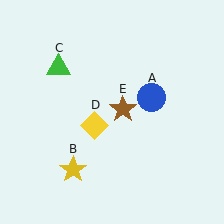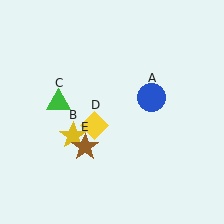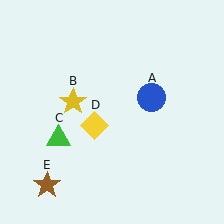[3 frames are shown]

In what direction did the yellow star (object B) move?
The yellow star (object B) moved up.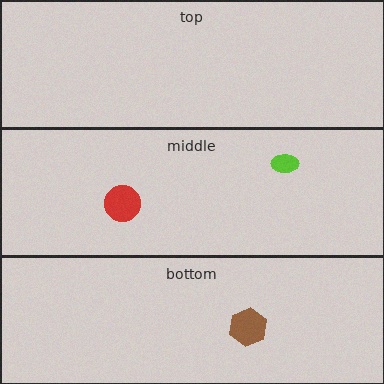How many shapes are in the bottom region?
1.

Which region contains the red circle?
The middle region.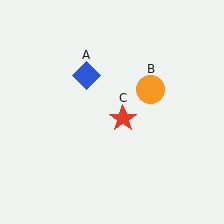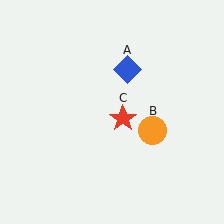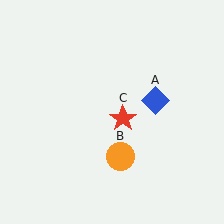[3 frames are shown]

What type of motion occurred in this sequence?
The blue diamond (object A), orange circle (object B) rotated clockwise around the center of the scene.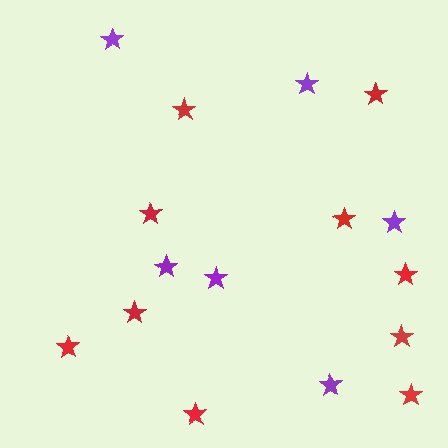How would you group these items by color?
There are 2 groups: one group of purple stars (6) and one group of red stars (10).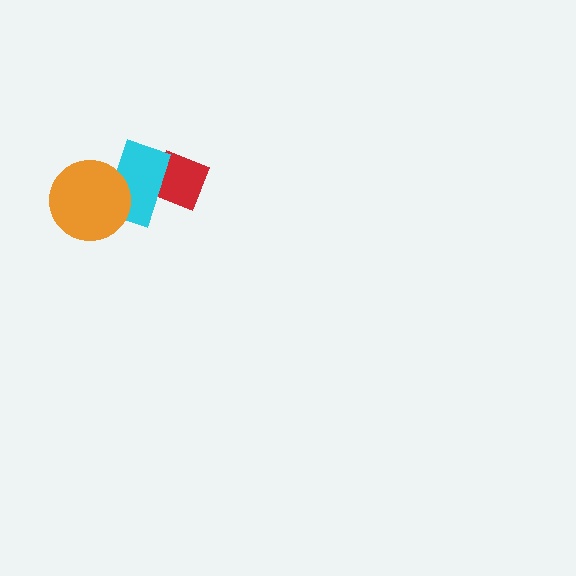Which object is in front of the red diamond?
The cyan rectangle is in front of the red diamond.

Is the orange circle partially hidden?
No, no other shape covers it.